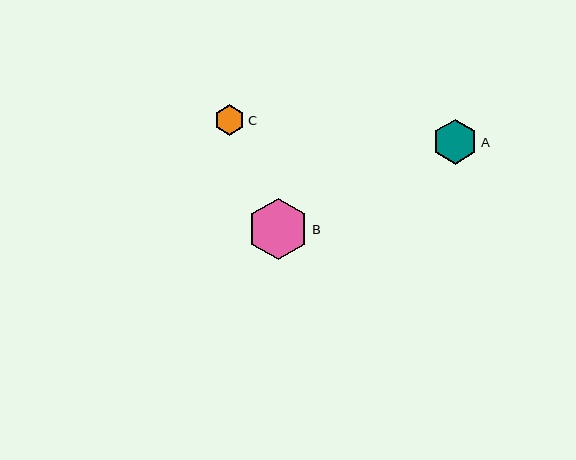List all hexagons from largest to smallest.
From largest to smallest: B, A, C.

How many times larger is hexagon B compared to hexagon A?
Hexagon B is approximately 1.4 times the size of hexagon A.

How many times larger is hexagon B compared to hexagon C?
Hexagon B is approximately 2.0 times the size of hexagon C.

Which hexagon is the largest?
Hexagon B is the largest with a size of approximately 62 pixels.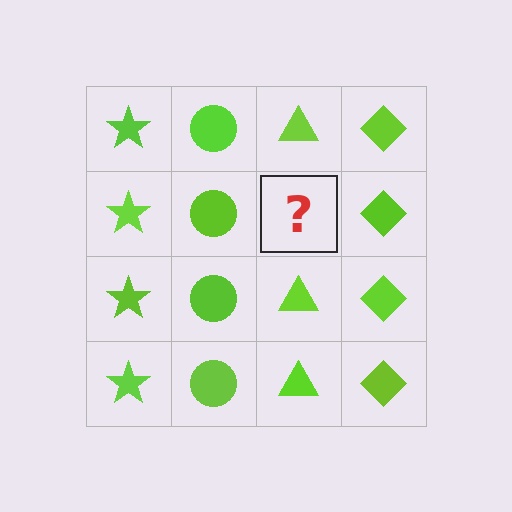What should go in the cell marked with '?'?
The missing cell should contain a lime triangle.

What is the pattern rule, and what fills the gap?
The rule is that each column has a consistent shape. The gap should be filled with a lime triangle.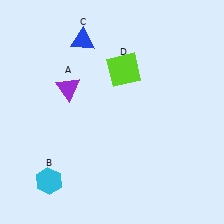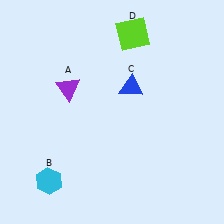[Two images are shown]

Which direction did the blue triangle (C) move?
The blue triangle (C) moved right.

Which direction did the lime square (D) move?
The lime square (D) moved up.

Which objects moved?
The objects that moved are: the blue triangle (C), the lime square (D).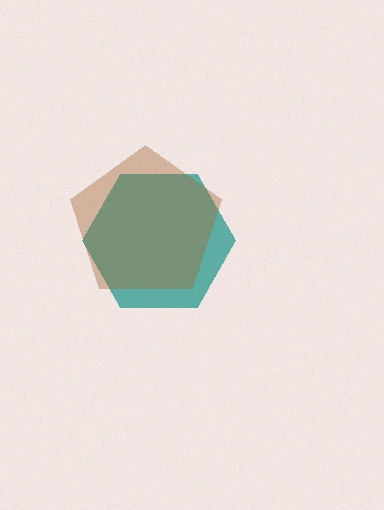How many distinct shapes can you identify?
There are 2 distinct shapes: a teal hexagon, a brown pentagon.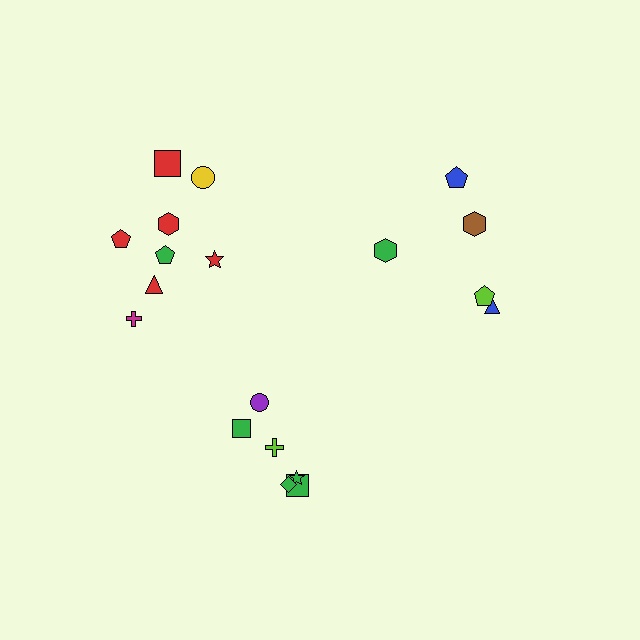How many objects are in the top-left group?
There are 8 objects.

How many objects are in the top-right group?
There are 5 objects.